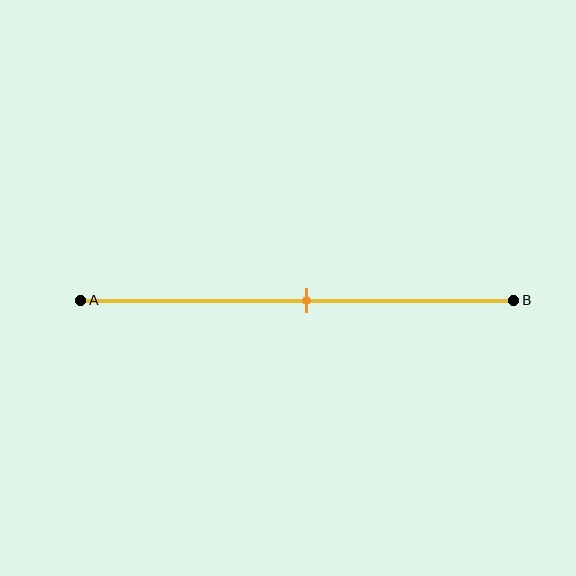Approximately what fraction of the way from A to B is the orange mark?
The orange mark is approximately 50% of the way from A to B.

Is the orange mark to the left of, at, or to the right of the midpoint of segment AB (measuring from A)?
The orange mark is approximately at the midpoint of segment AB.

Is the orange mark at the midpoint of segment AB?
Yes, the mark is approximately at the midpoint.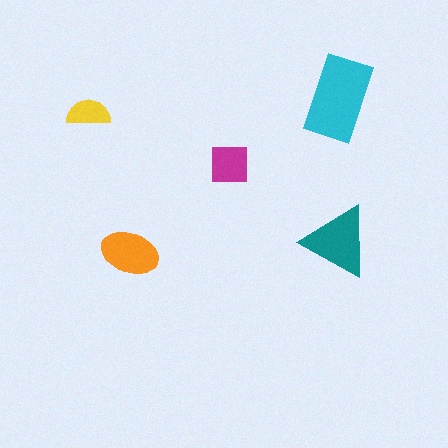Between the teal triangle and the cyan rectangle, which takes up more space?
The cyan rectangle.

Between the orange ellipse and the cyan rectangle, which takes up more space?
The cyan rectangle.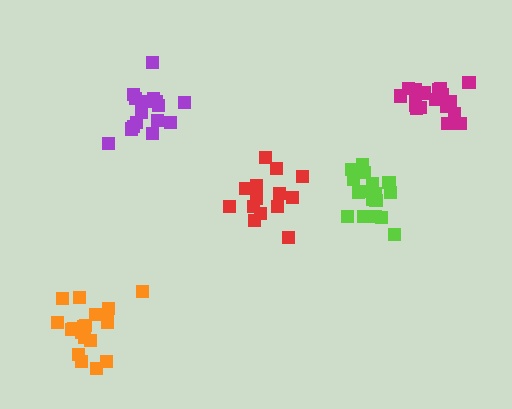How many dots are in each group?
Group 1: 19 dots, Group 2: 17 dots, Group 3: 14 dots, Group 4: 19 dots, Group 5: 17 dots (86 total).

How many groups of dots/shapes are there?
There are 5 groups.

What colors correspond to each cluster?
The clusters are colored: orange, lime, red, magenta, purple.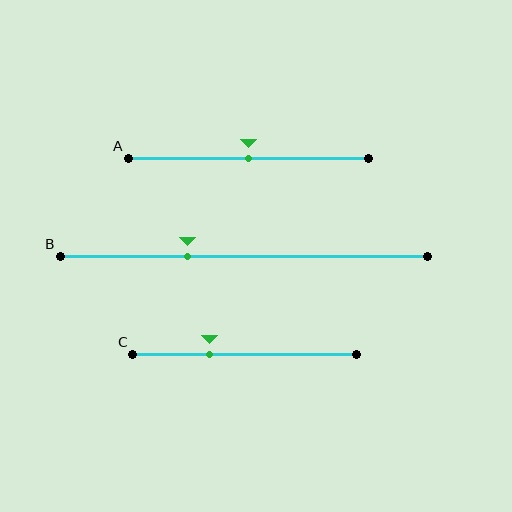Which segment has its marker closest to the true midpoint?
Segment A has its marker closest to the true midpoint.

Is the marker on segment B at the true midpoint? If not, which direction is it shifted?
No, the marker on segment B is shifted to the left by about 15% of the segment length.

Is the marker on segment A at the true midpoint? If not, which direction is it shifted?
Yes, the marker on segment A is at the true midpoint.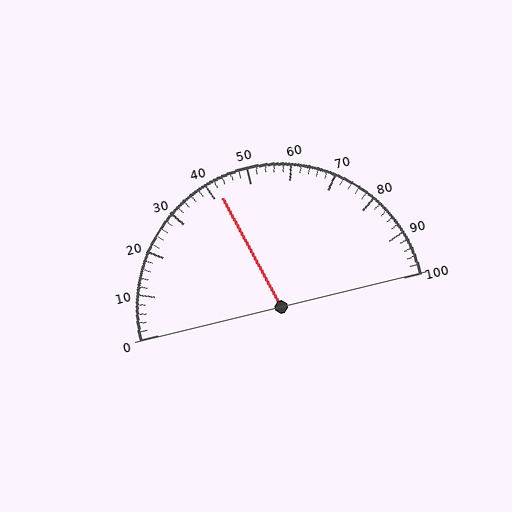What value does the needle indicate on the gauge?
The needle indicates approximately 42.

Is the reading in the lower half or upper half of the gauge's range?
The reading is in the lower half of the range (0 to 100).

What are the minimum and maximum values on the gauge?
The gauge ranges from 0 to 100.